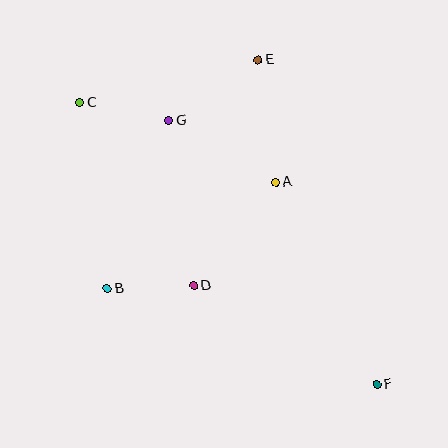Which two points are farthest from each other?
Points C and F are farthest from each other.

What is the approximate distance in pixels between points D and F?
The distance between D and F is approximately 208 pixels.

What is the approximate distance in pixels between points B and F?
The distance between B and F is approximately 286 pixels.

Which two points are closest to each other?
Points B and D are closest to each other.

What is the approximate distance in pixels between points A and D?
The distance between A and D is approximately 132 pixels.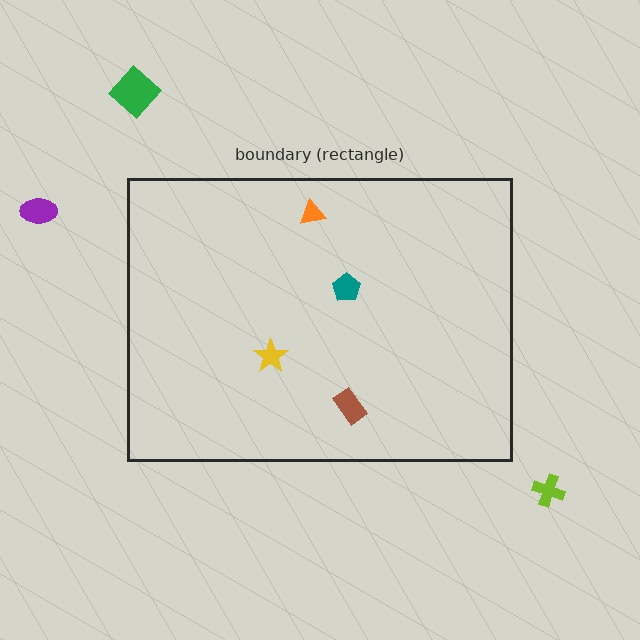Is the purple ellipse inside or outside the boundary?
Outside.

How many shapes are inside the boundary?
4 inside, 3 outside.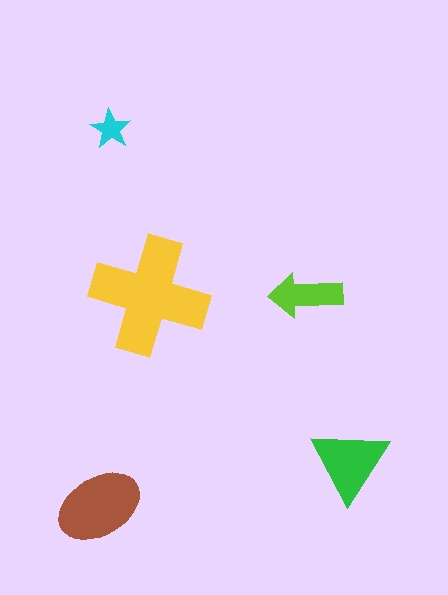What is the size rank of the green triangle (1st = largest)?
3rd.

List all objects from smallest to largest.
The cyan star, the lime arrow, the green triangle, the brown ellipse, the yellow cross.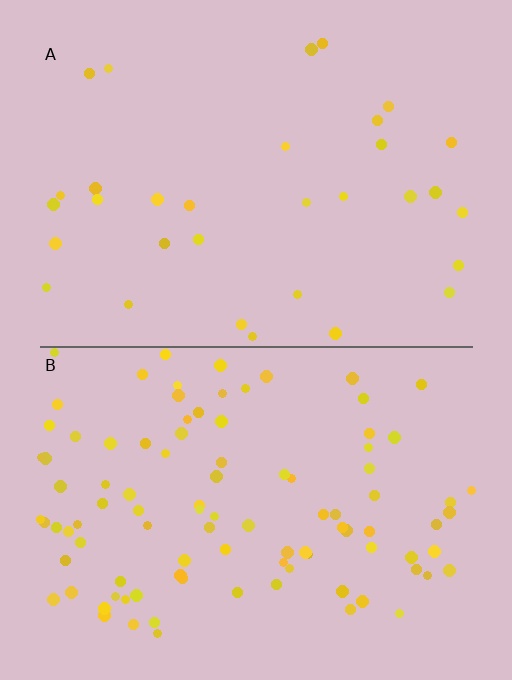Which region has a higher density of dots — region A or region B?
B (the bottom).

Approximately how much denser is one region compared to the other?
Approximately 3.1× — region B over region A.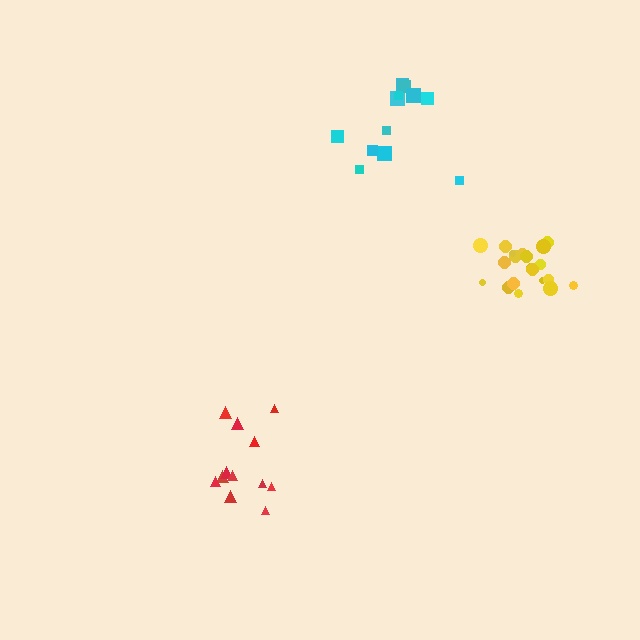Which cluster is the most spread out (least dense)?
Cyan.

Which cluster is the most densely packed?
Yellow.